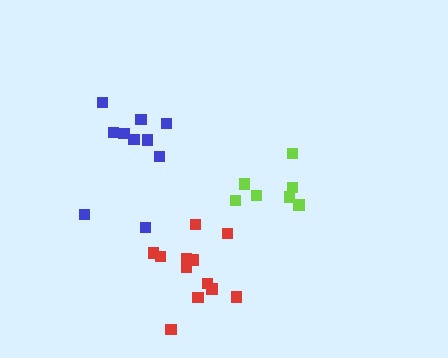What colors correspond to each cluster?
The clusters are colored: red, lime, blue.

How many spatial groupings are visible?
There are 3 spatial groupings.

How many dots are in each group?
Group 1: 12 dots, Group 2: 7 dots, Group 3: 10 dots (29 total).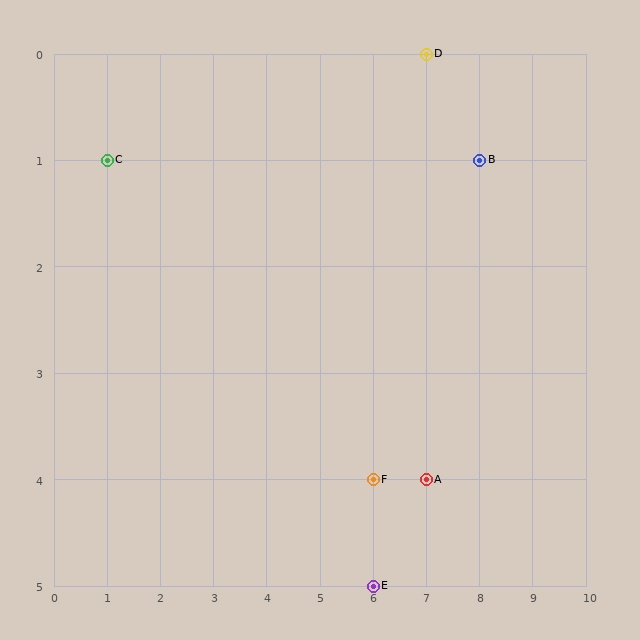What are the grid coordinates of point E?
Point E is at grid coordinates (6, 5).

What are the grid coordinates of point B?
Point B is at grid coordinates (8, 1).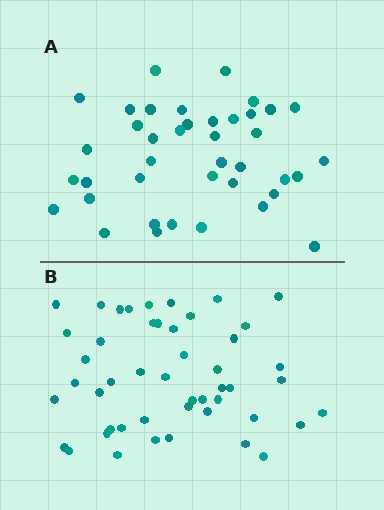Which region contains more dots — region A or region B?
Region B (the bottom region) has more dots.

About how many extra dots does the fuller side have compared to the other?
Region B has roughly 8 or so more dots than region A.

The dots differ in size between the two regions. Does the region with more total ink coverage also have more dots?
No. Region A has more total ink coverage because its dots are larger, but region B actually contains more individual dots. Total area can be misleading — the number of items is what matters here.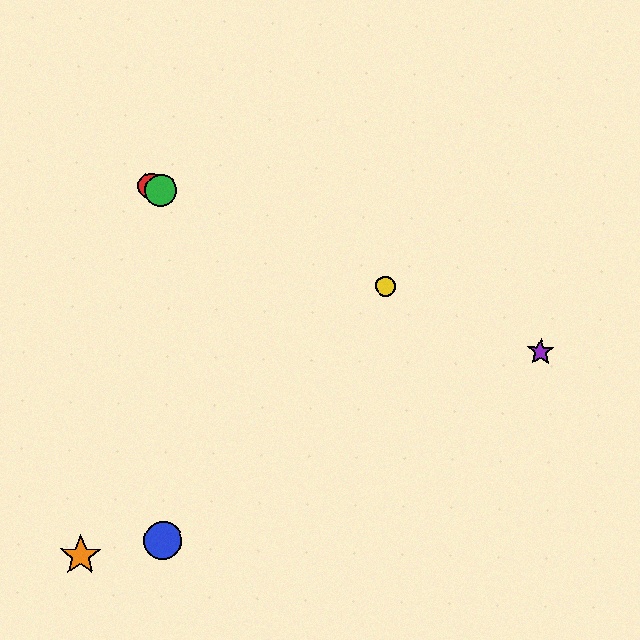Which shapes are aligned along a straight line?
The red circle, the green circle, the yellow circle, the purple star are aligned along a straight line.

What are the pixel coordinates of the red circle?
The red circle is at (151, 186).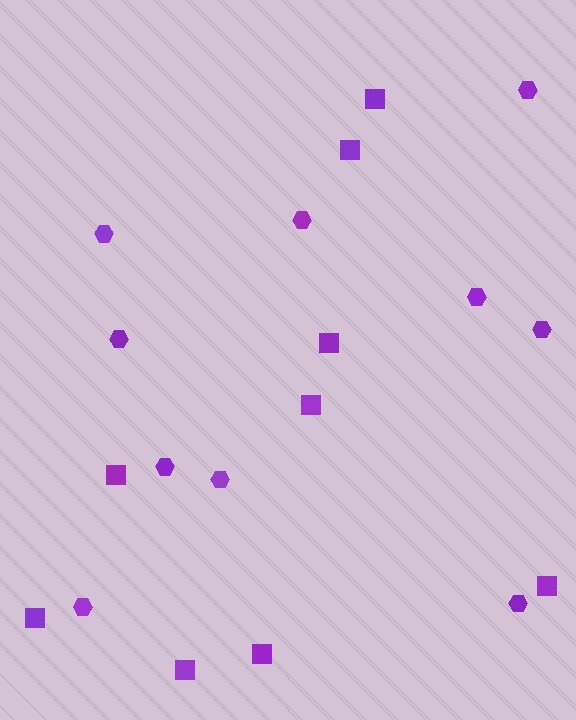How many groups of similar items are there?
There are 2 groups: one group of squares (9) and one group of hexagons (10).